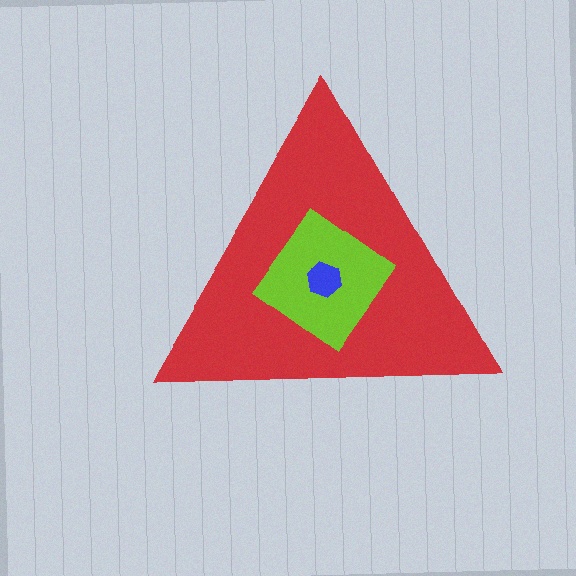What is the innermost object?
The blue hexagon.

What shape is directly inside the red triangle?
The lime diamond.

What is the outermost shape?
The red triangle.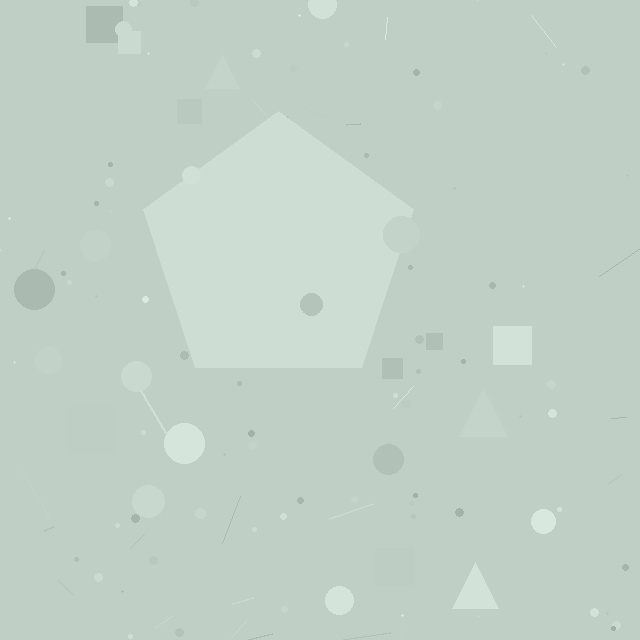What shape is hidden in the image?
A pentagon is hidden in the image.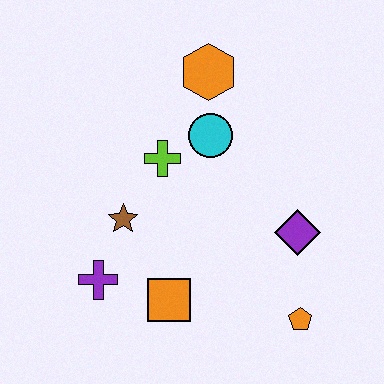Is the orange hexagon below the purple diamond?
No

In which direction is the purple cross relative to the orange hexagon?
The purple cross is below the orange hexagon.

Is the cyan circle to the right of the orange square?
Yes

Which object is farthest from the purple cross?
The orange hexagon is farthest from the purple cross.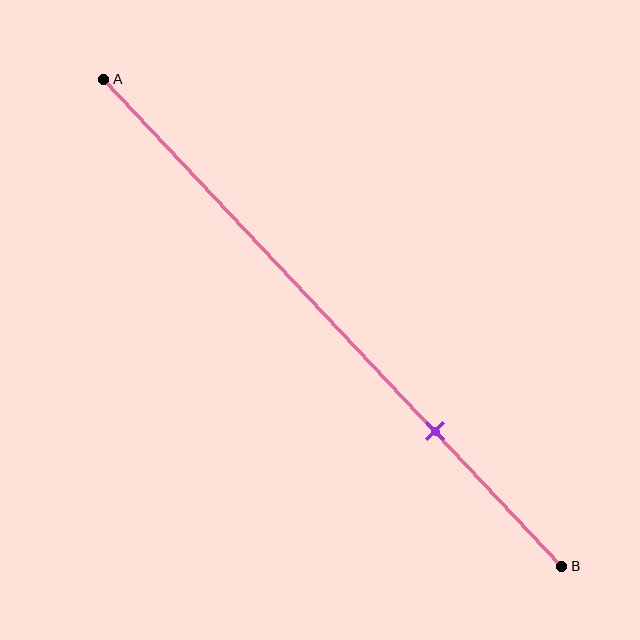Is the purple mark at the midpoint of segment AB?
No, the mark is at about 70% from A, not at the 50% midpoint.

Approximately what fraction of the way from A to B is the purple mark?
The purple mark is approximately 70% of the way from A to B.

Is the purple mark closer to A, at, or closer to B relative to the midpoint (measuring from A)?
The purple mark is closer to point B than the midpoint of segment AB.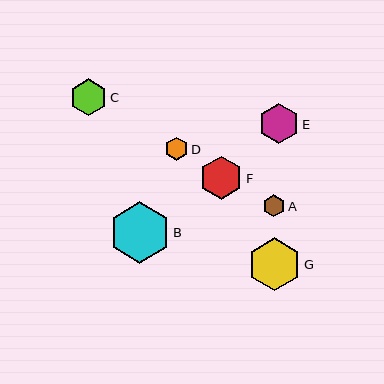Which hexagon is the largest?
Hexagon B is the largest with a size of approximately 61 pixels.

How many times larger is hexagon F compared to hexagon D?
Hexagon F is approximately 1.8 times the size of hexagon D.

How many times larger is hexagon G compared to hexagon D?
Hexagon G is approximately 2.3 times the size of hexagon D.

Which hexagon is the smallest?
Hexagon A is the smallest with a size of approximately 22 pixels.